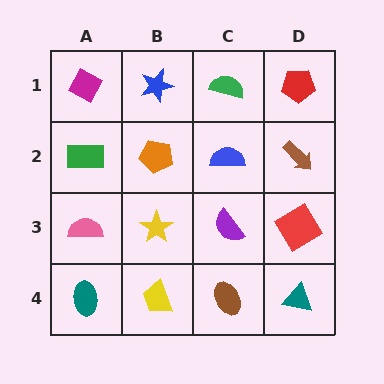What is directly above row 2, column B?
A blue star.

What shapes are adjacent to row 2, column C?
A green semicircle (row 1, column C), a purple semicircle (row 3, column C), an orange pentagon (row 2, column B), a brown arrow (row 2, column D).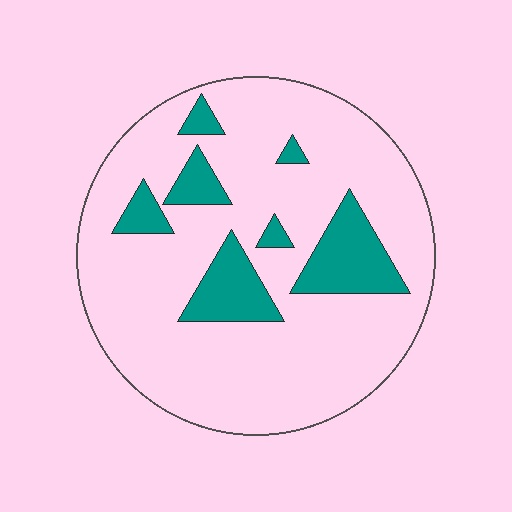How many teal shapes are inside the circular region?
7.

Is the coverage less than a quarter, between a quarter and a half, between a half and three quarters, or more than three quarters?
Less than a quarter.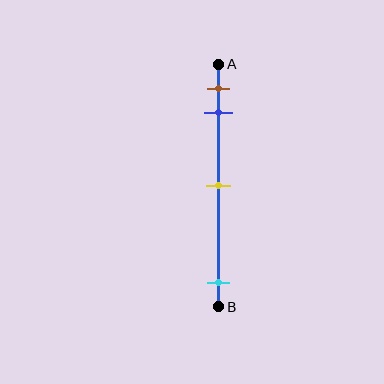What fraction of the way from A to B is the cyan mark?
The cyan mark is approximately 90% (0.9) of the way from A to B.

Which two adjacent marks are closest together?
The brown and blue marks are the closest adjacent pair.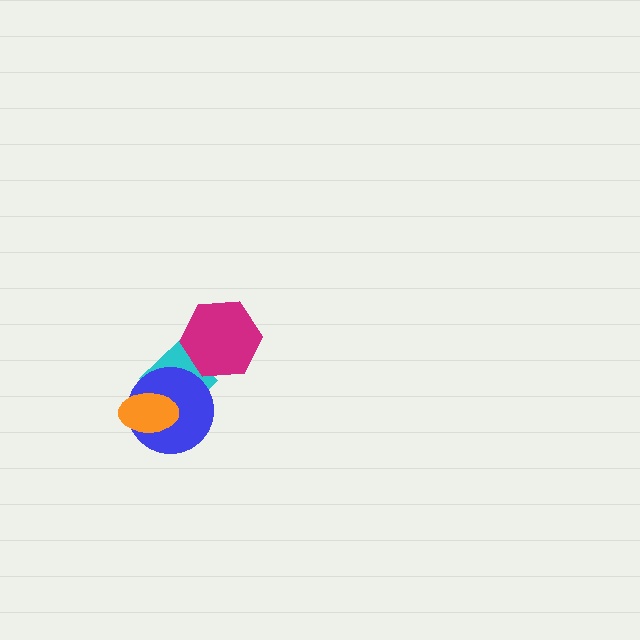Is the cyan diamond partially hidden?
Yes, it is partially covered by another shape.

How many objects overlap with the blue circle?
2 objects overlap with the blue circle.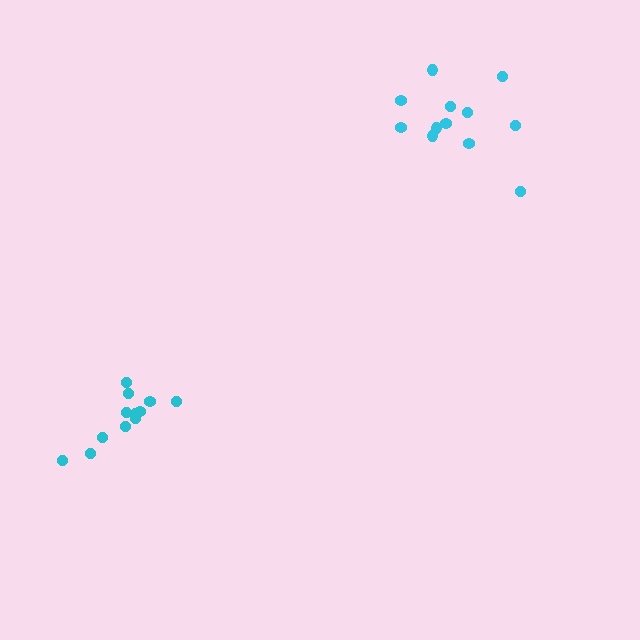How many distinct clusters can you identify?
There are 2 distinct clusters.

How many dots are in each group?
Group 1: 12 dots, Group 2: 12 dots (24 total).